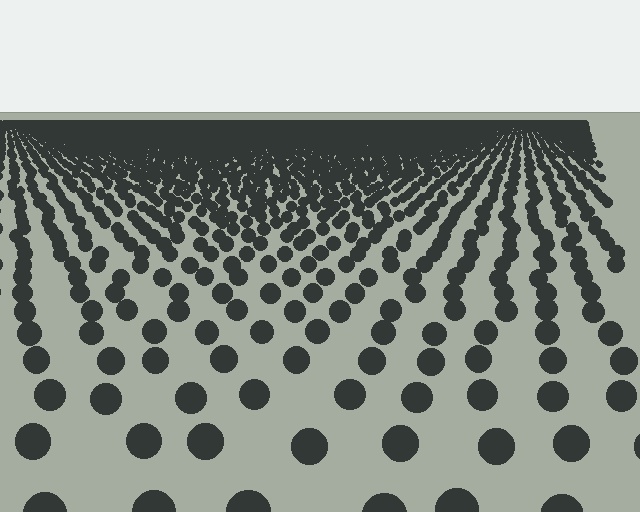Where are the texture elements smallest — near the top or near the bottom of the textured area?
Near the top.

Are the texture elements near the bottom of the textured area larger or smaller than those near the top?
Larger. Near the bottom, elements are closer to the viewer and appear at a bigger on-screen size.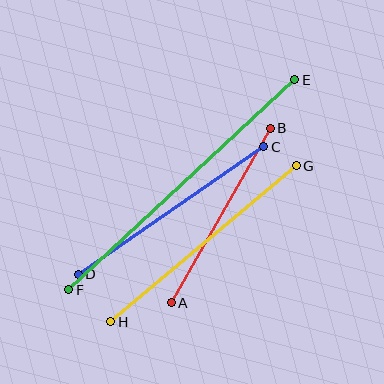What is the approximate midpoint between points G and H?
The midpoint is at approximately (204, 244) pixels.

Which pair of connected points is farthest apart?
Points E and F are farthest apart.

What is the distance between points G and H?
The distance is approximately 242 pixels.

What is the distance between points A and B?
The distance is approximately 200 pixels.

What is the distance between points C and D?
The distance is approximately 225 pixels.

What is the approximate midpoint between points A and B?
The midpoint is at approximately (221, 215) pixels.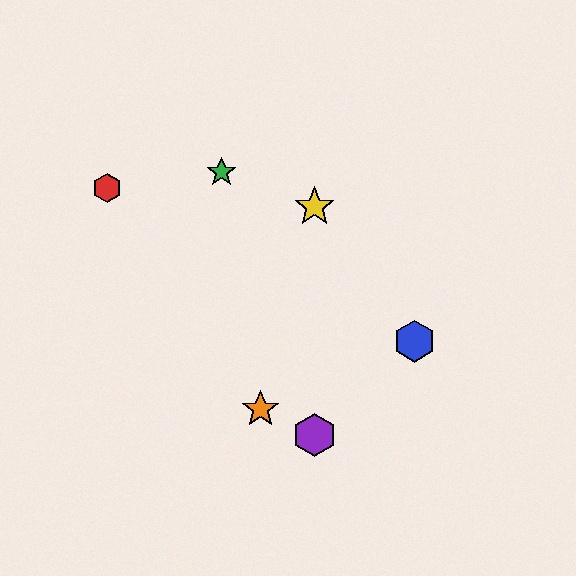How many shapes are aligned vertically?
2 shapes (the yellow star, the purple hexagon) are aligned vertically.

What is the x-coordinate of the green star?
The green star is at x≈221.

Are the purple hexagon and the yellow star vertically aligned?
Yes, both are at x≈314.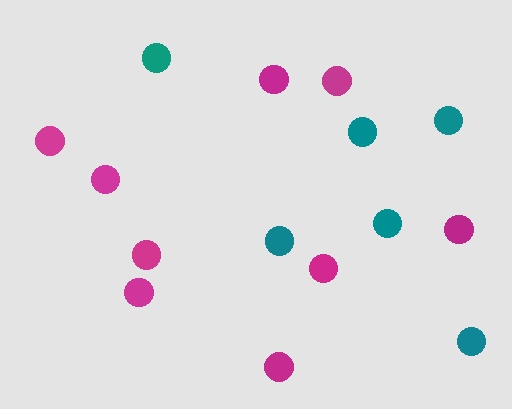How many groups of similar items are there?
There are 2 groups: one group of magenta circles (9) and one group of teal circles (6).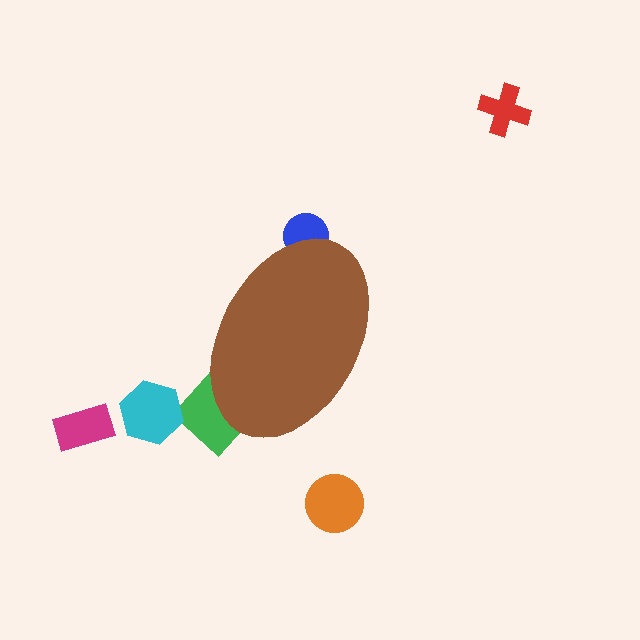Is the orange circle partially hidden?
No, the orange circle is fully visible.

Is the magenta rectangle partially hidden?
No, the magenta rectangle is fully visible.